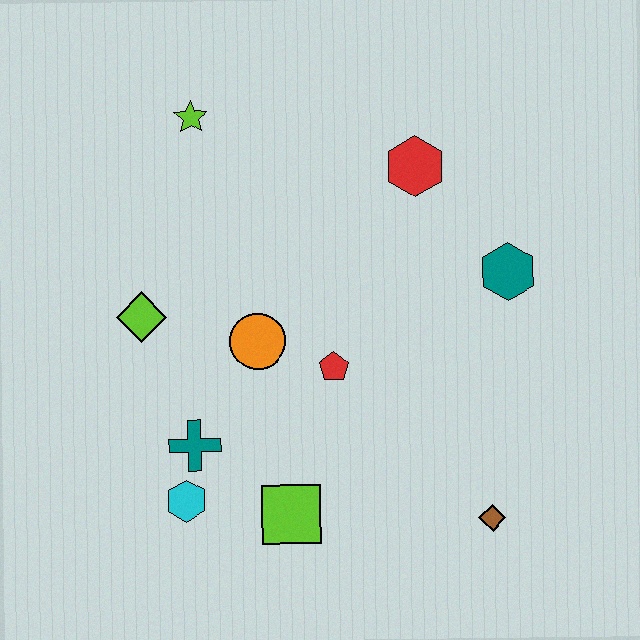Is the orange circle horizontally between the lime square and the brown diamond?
No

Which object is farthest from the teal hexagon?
The cyan hexagon is farthest from the teal hexagon.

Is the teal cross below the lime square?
No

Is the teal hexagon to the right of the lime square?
Yes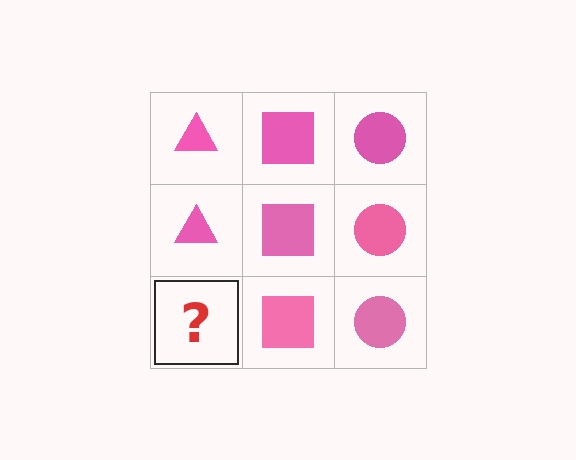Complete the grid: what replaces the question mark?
The question mark should be replaced with a pink triangle.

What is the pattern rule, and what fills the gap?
The rule is that each column has a consistent shape. The gap should be filled with a pink triangle.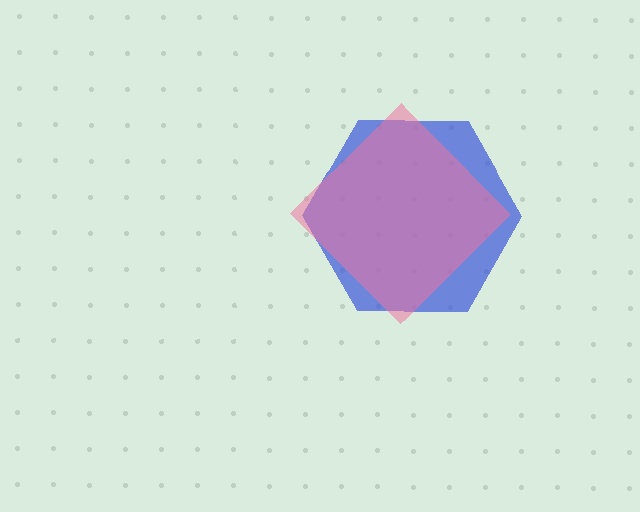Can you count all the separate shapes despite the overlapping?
Yes, there are 2 separate shapes.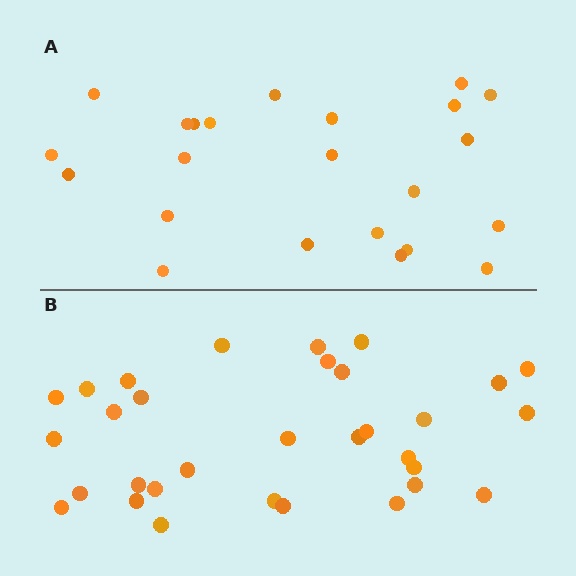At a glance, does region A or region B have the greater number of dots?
Region B (the bottom region) has more dots.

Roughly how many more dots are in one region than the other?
Region B has roughly 8 or so more dots than region A.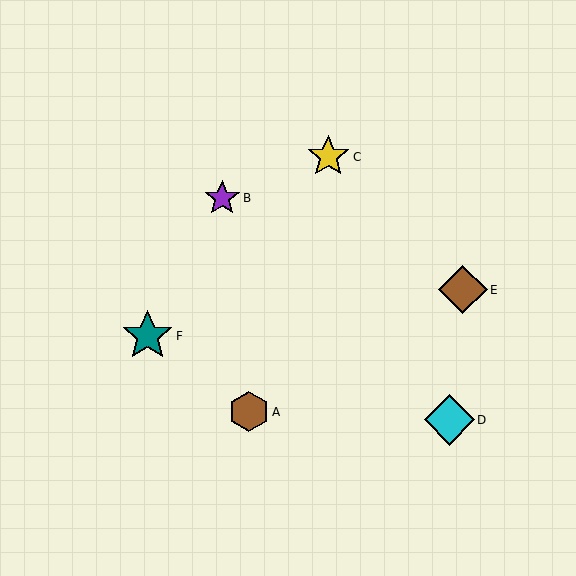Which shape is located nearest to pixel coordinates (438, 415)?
The cyan diamond (labeled D) at (449, 420) is nearest to that location.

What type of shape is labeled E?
Shape E is a brown diamond.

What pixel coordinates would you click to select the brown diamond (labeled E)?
Click at (463, 290) to select the brown diamond E.